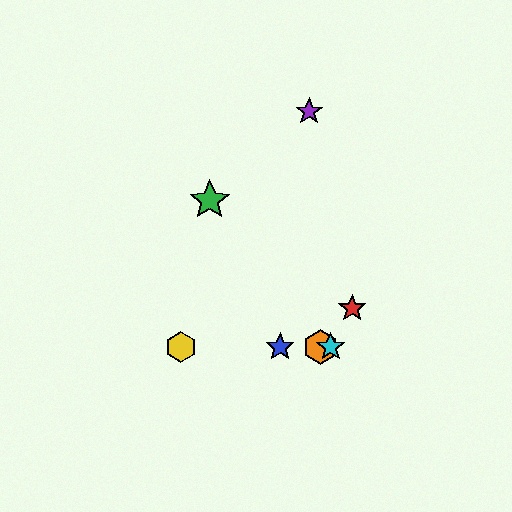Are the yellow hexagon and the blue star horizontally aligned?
Yes, both are at y≈347.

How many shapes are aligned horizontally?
4 shapes (the blue star, the yellow hexagon, the orange hexagon, the cyan star) are aligned horizontally.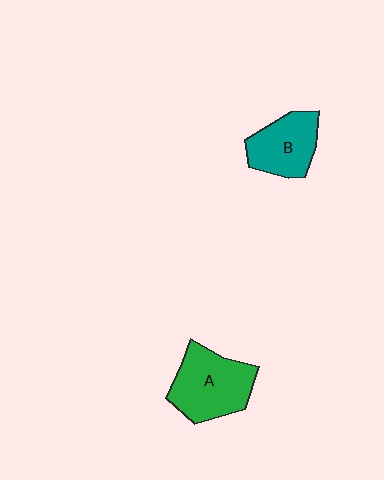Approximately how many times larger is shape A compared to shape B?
Approximately 1.3 times.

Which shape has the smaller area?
Shape B (teal).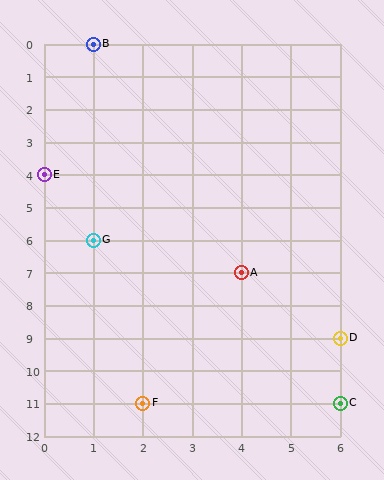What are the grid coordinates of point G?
Point G is at grid coordinates (1, 6).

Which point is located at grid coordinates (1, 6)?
Point G is at (1, 6).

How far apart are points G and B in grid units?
Points G and B are 6 rows apart.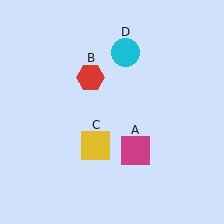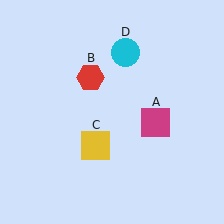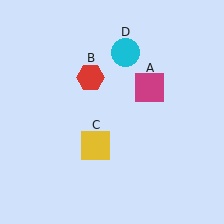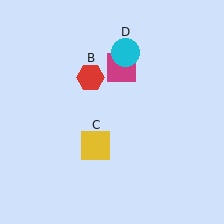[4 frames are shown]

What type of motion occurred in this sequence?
The magenta square (object A) rotated counterclockwise around the center of the scene.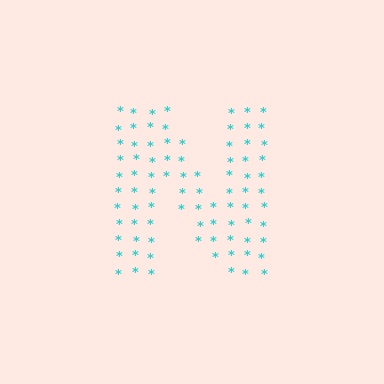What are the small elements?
The small elements are asterisks.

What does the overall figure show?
The overall figure shows the letter N.